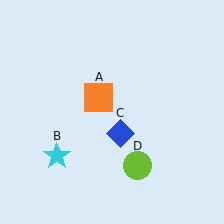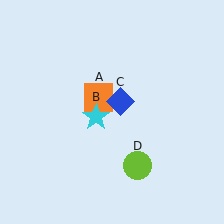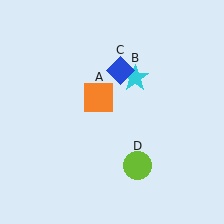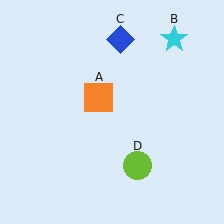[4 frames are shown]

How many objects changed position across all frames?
2 objects changed position: cyan star (object B), blue diamond (object C).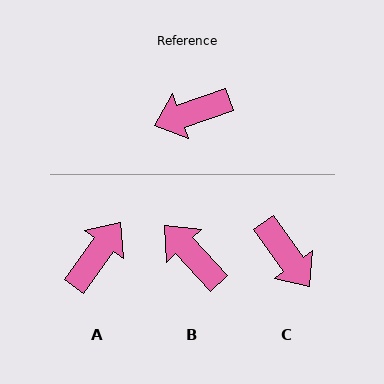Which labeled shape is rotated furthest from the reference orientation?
A, about 145 degrees away.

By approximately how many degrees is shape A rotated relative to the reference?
Approximately 145 degrees clockwise.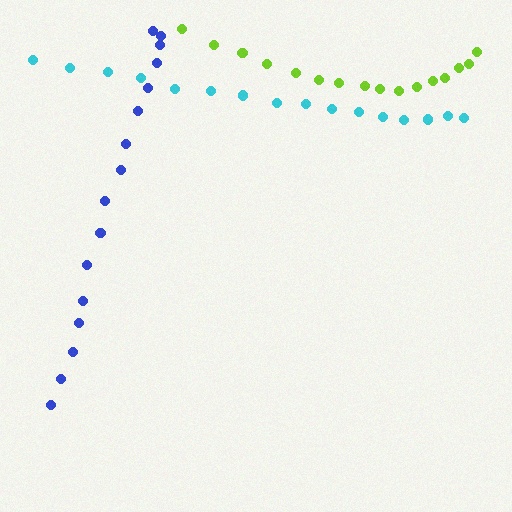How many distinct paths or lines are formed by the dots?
There are 3 distinct paths.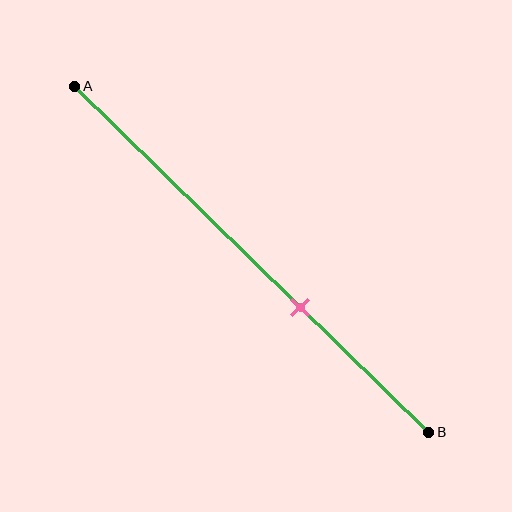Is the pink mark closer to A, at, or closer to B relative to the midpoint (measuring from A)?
The pink mark is closer to point B than the midpoint of segment AB.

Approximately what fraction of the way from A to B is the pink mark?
The pink mark is approximately 65% of the way from A to B.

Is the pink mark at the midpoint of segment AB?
No, the mark is at about 65% from A, not at the 50% midpoint.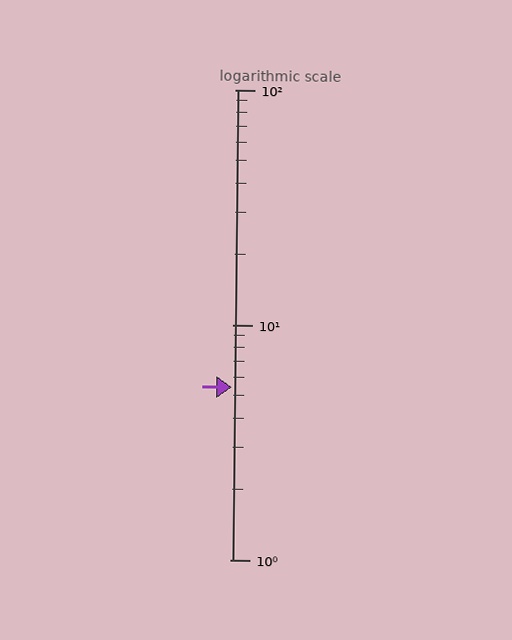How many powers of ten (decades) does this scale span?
The scale spans 2 decades, from 1 to 100.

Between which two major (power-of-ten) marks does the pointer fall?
The pointer is between 1 and 10.